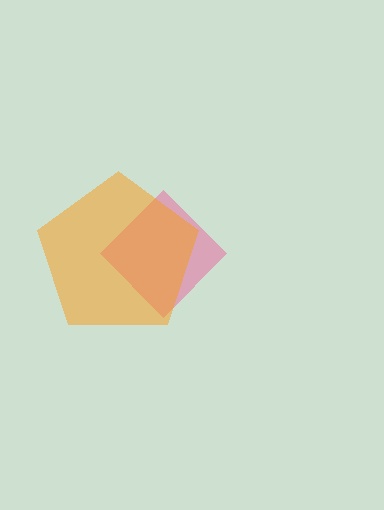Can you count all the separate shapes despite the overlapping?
Yes, there are 2 separate shapes.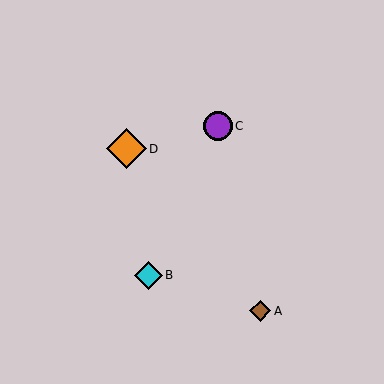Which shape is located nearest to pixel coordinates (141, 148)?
The orange diamond (labeled D) at (126, 149) is nearest to that location.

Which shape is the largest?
The orange diamond (labeled D) is the largest.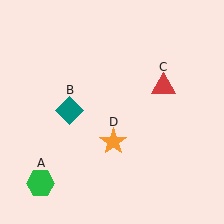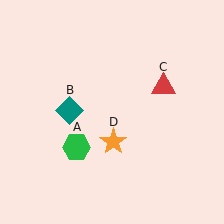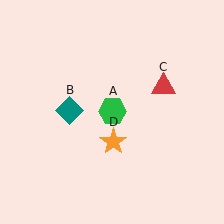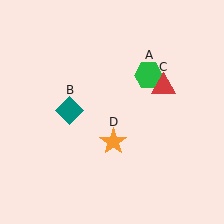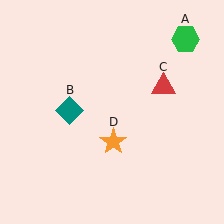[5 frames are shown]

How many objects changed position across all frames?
1 object changed position: green hexagon (object A).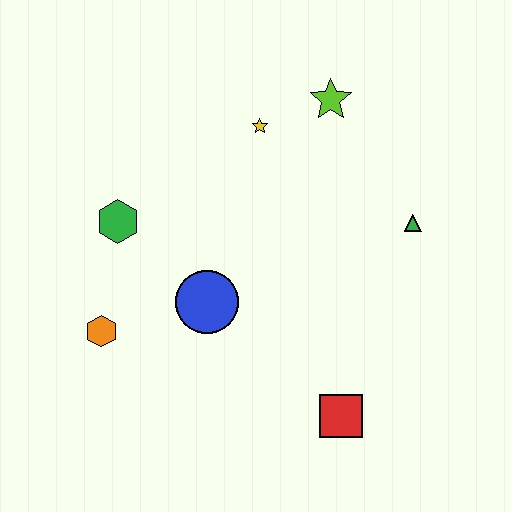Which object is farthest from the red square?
The lime star is farthest from the red square.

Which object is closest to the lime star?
The yellow star is closest to the lime star.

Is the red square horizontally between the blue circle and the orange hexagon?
No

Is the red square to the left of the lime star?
No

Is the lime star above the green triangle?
Yes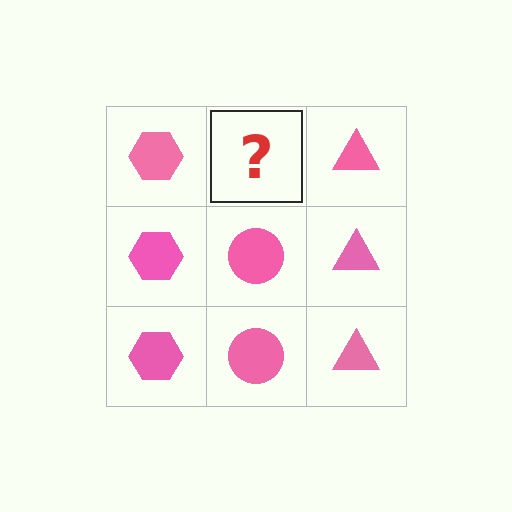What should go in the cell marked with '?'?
The missing cell should contain a pink circle.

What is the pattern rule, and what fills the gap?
The rule is that each column has a consistent shape. The gap should be filled with a pink circle.